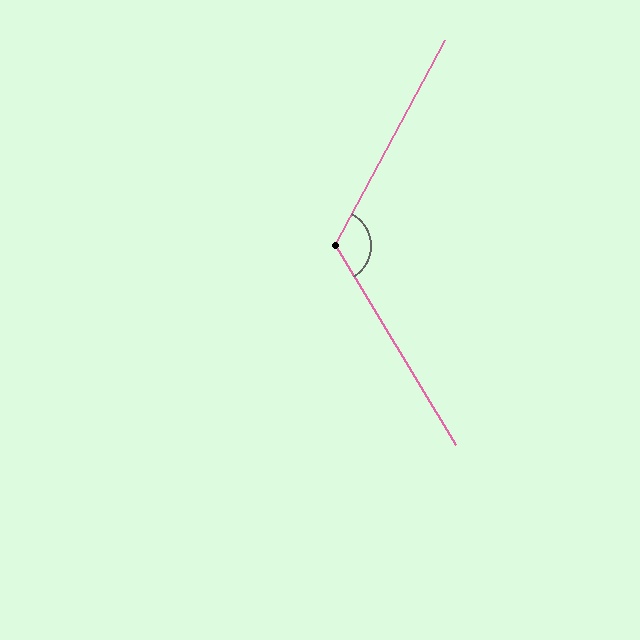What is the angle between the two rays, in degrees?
Approximately 121 degrees.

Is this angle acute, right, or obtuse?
It is obtuse.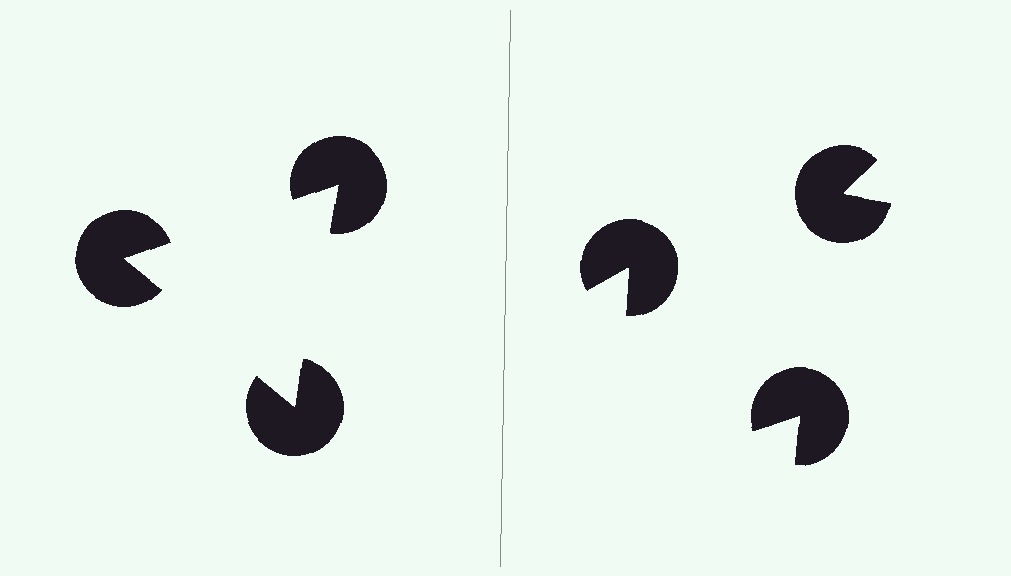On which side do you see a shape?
An illusory triangle appears on the left side. On the right side the wedge cuts are rotated, so no coherent shape forms.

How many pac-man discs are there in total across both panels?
6 — 3 on each side.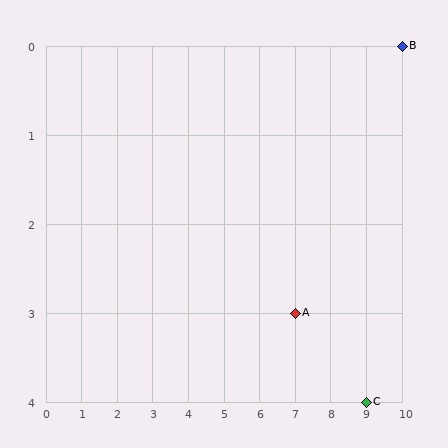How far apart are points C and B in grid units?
Points C and B are 1 column and 4 rows apart (about 4.1 grid units diagonally).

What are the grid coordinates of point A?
Point A is at grid coordinates (7, 3).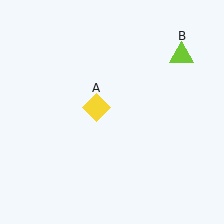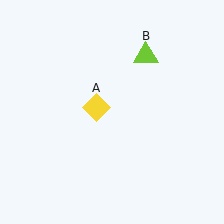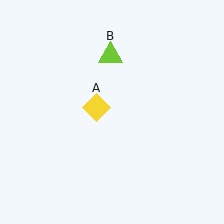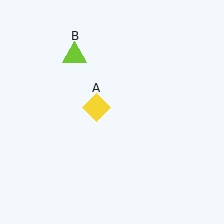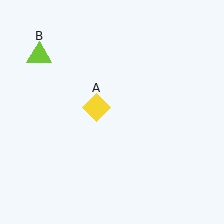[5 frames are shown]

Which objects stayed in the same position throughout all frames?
Yellow diamond (object A) remained stationary.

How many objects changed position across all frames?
1 object changed position: lime triangle (object B).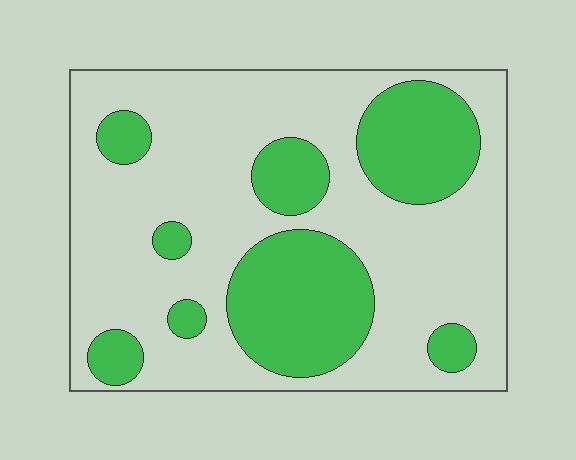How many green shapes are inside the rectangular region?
8.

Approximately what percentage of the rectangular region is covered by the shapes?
Approximately 30%.